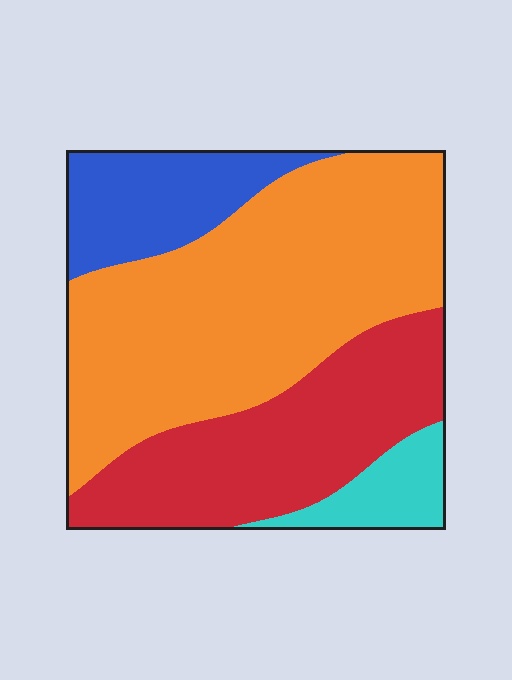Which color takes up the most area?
Orange, at roughly 50%.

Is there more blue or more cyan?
Blue.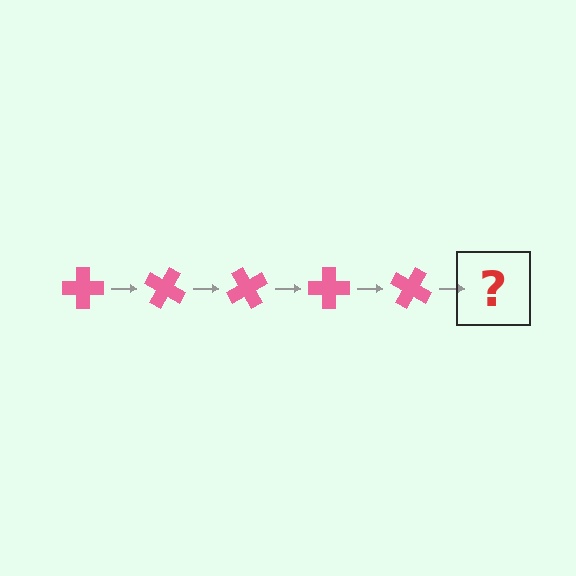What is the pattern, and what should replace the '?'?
The pattern is that the cross rotates 30 degrees each step. The '?' should be a pink cross rotated 150 degrees.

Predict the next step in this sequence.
The next step is a pink cross rotated 150 degrees.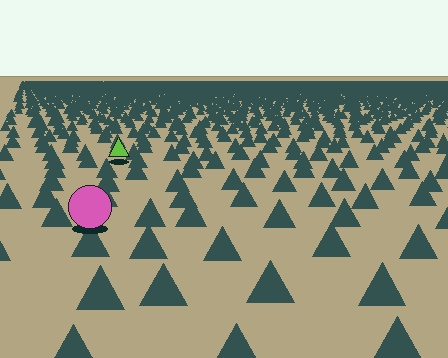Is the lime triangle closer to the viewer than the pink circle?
No. The pink circle is closer — you can tell from the texture gradient: the ground texture is coarser near it.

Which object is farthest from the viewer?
The lime triangle is farthest from the viewer. It appears smaller and the ground texture around it is denser.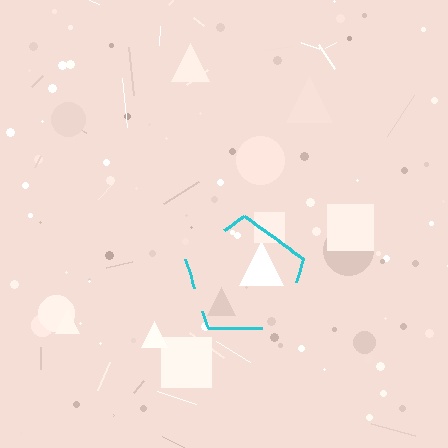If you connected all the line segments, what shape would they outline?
They would outline a pentagon.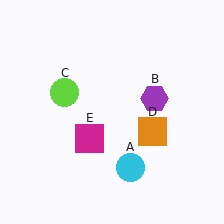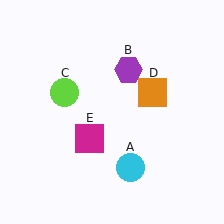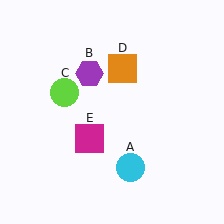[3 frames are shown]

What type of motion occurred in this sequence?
The purple hexagon (object B), orange square (object D) rotated counterclockwise around the center of the scene.